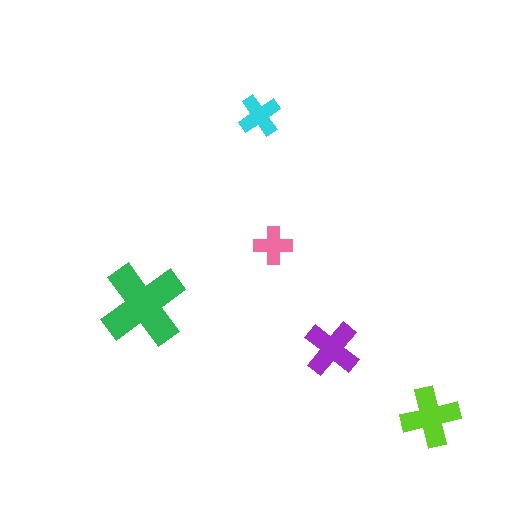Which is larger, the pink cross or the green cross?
The green one.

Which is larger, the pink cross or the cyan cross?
The cyan one.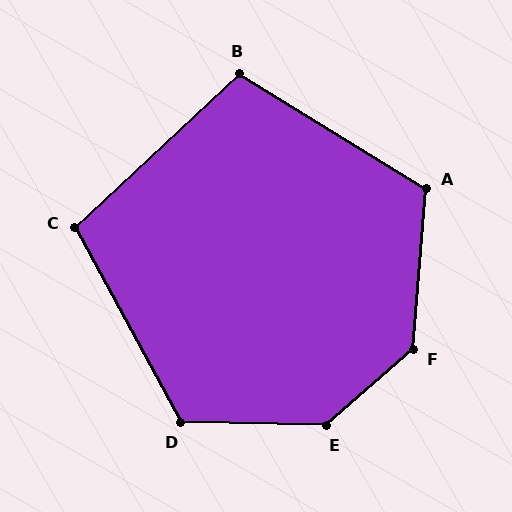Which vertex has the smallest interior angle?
C, at approximately 105 degrees.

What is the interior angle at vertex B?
Approximately 105 degrees (obtuse).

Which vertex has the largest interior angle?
E, at approximately 138 degrees.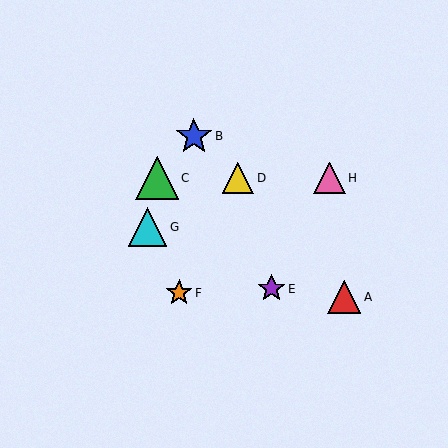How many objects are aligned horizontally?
3 objects (C, D, H) are aligned horizontally.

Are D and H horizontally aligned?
Yes, both are at y≈178.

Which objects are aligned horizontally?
Objects C, D, H are aligned horizontally.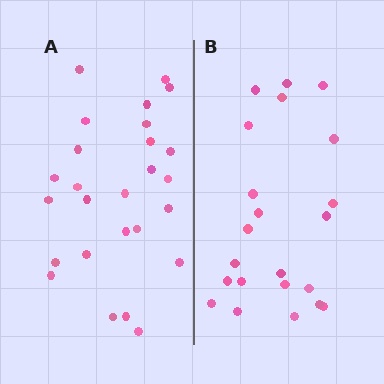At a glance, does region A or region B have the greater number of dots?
Region A (the left region) has more dots.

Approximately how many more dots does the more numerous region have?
Region A has about 4 more dots than region B.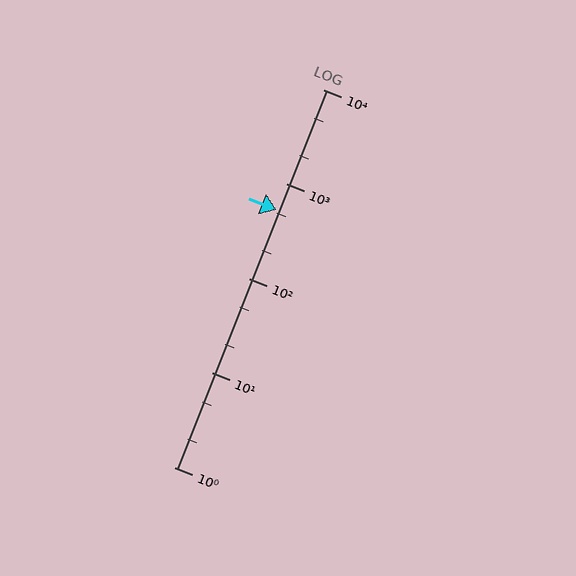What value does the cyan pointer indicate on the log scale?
The pointer indicates approximately 530.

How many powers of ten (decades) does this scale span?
The scale spans 4 decades, from 1 to 10000.